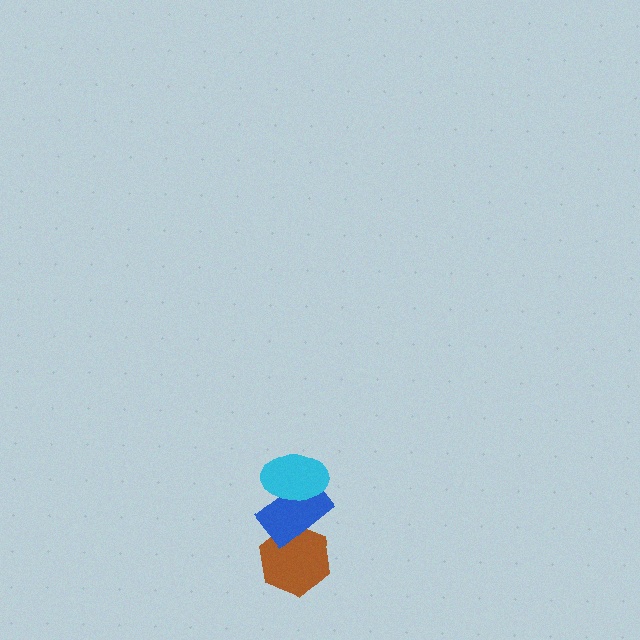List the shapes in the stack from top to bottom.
From top to bottom: the cyan ellipse, the blue rectangle, the brown hexagon.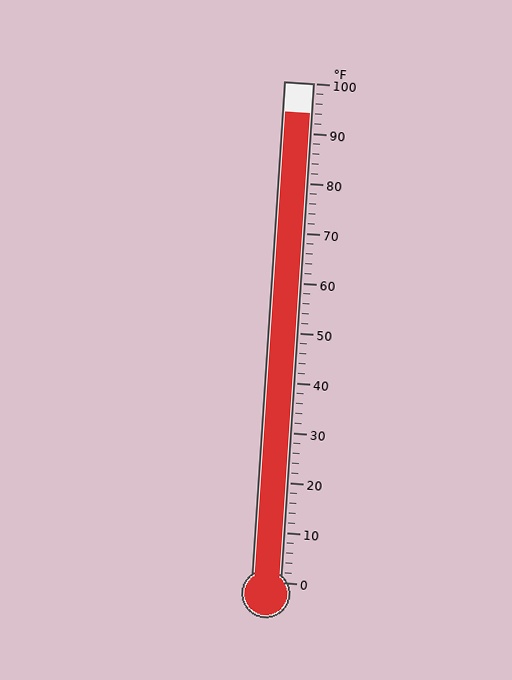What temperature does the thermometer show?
The thermometer shows approximately 94°F.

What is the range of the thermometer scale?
The thermometer scale ranges from 0°F to 100°F.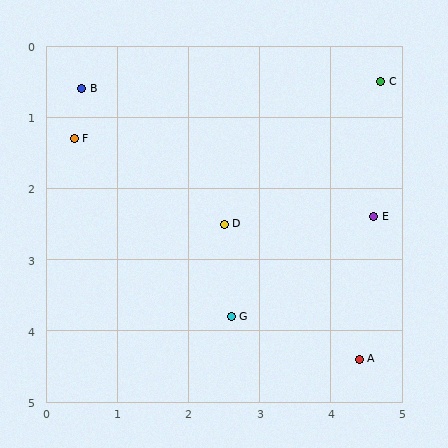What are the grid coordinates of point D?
Point D is at approximately (2.5, 2.5).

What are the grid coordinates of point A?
Point A is at approximately (4.4, 4.4).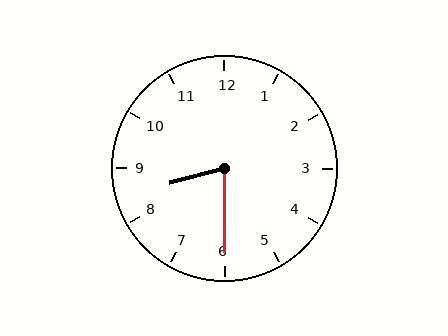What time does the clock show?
8:30.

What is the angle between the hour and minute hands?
Approximately 75 degrees.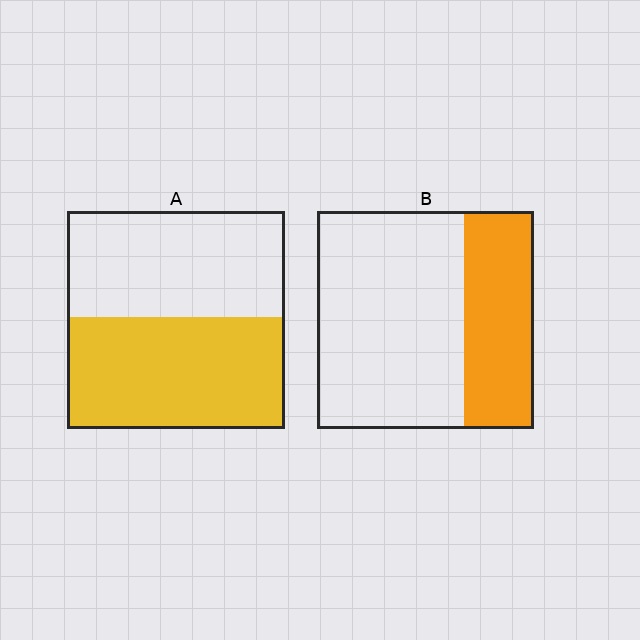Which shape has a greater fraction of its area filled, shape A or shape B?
Shape A.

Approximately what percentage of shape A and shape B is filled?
A is approximately 50% and B is approximately 30%.